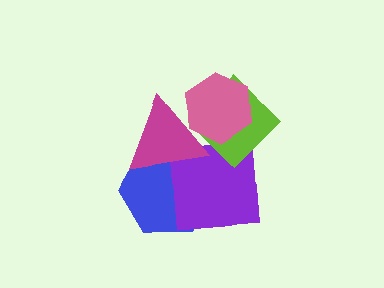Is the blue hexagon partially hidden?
Yes, it is partially covered by another shape.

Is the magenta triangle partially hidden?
No, no other shape covers it.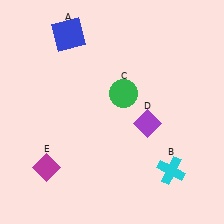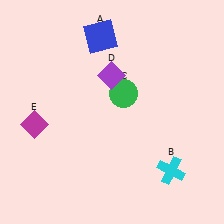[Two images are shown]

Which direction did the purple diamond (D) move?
The purple diamond (D) moved up.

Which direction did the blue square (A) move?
The blue square (A) moved right.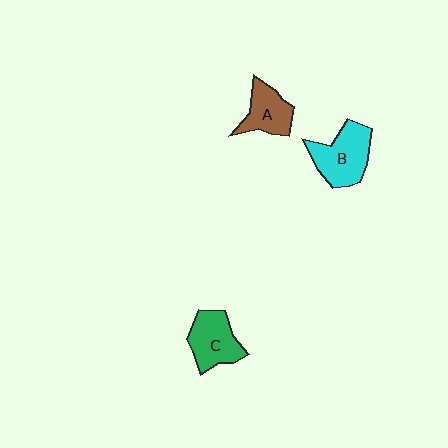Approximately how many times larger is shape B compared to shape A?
Approximately 1.4 times.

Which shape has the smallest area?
Shape A (brown).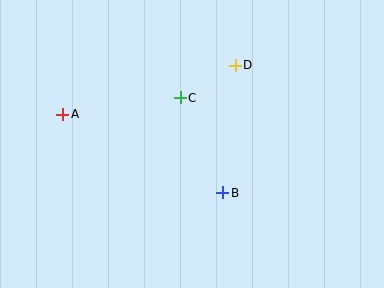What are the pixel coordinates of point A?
Point A is at (63, 114).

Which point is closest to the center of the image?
Point C at (180, 98) is closest to the center.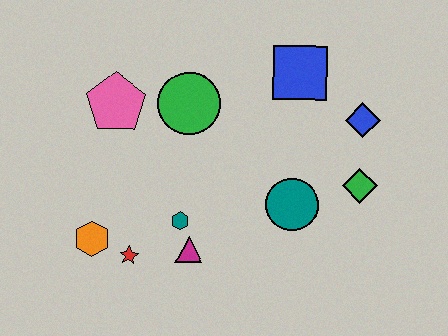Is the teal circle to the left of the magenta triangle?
No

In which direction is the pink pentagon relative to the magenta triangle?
The pink pentagon is above the magenta triangle.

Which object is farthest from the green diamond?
The orange hexagon is farthest from the green diamond.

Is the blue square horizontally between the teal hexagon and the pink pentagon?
No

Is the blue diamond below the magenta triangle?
No